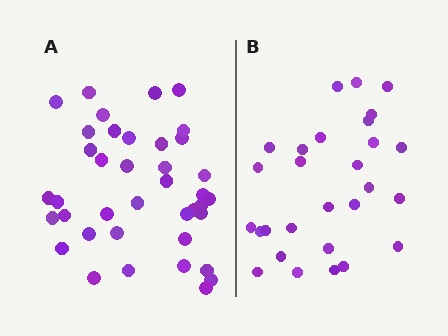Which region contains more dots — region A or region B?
Region A (the left region) has more dots.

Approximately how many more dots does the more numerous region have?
Region A has roughly 12 or so more dots than region B.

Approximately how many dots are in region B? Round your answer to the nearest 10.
About 30 dots. (The exact count is 28, which rounds to 30.)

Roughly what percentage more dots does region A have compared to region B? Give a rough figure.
About 40% more.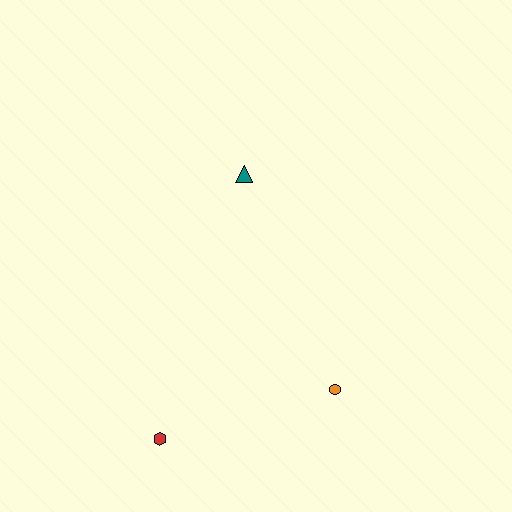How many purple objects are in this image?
There are no purple objects.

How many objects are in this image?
There are 3 objects.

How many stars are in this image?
There are no stars.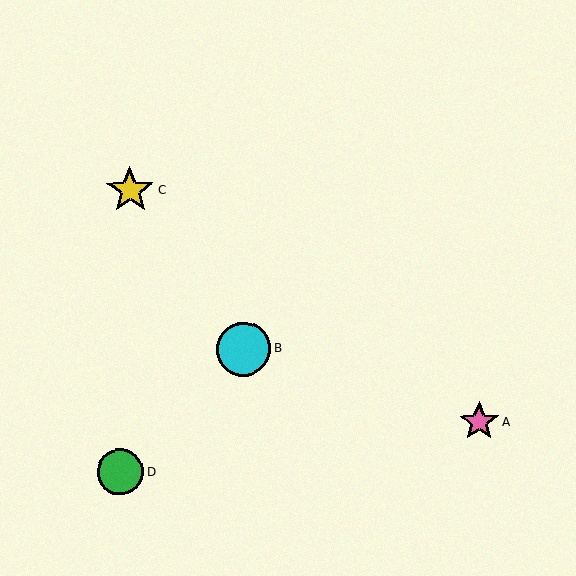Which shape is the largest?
The cyan circle (labeled B) is the largest.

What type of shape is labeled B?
Shape B is a cyan circle.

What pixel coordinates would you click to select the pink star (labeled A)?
Click at (479, 422) to select the pink star A.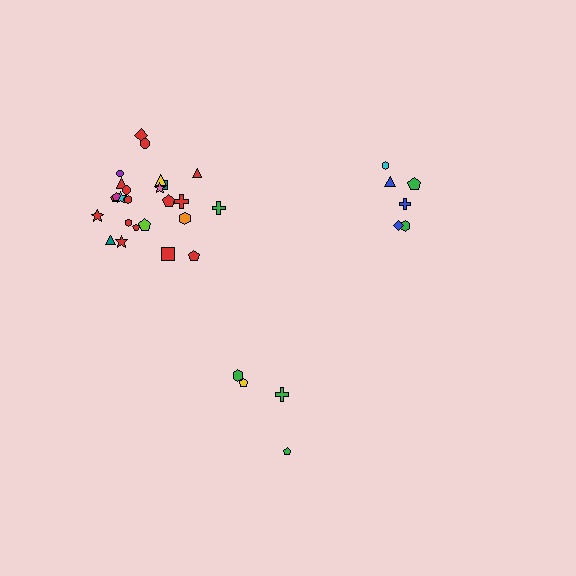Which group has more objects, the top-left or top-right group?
The top-left group.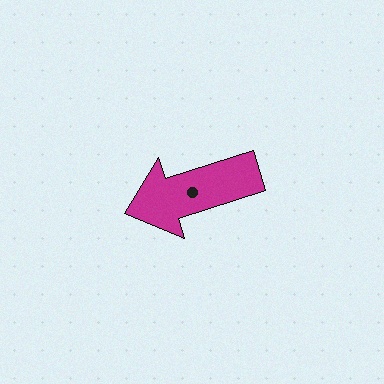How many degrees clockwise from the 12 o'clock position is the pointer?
Approximately 252 degrees.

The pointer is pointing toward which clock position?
Roughly 8 o'clock.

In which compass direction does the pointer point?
West.